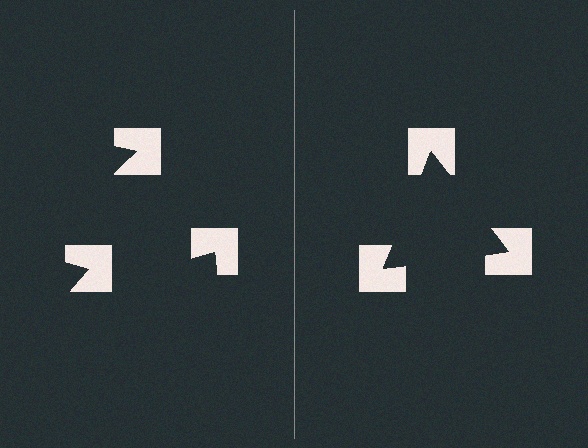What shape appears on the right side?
An illusory triangle.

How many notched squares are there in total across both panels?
6 — 3 on each side.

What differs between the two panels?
The notched squares are positioned identically on both sides; only the wedge orientations differ. On the right they align to a triangle; on the left they are misaligned.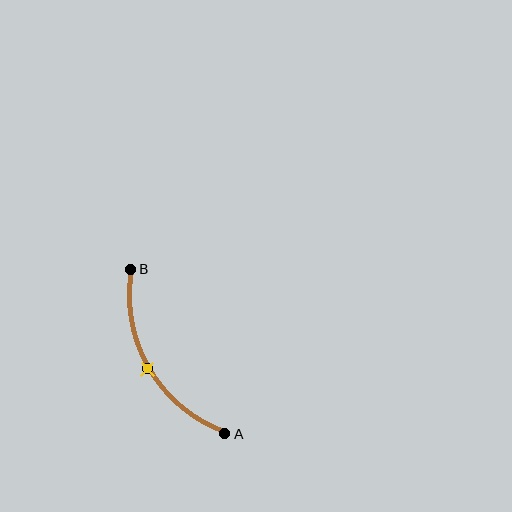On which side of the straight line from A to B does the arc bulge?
The arc bulges to the left of the straight line connecting A and B.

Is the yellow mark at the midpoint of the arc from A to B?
Yes. The yellow mark lies on the arc at equal arc-length from both A and B — it is the arc midpoint.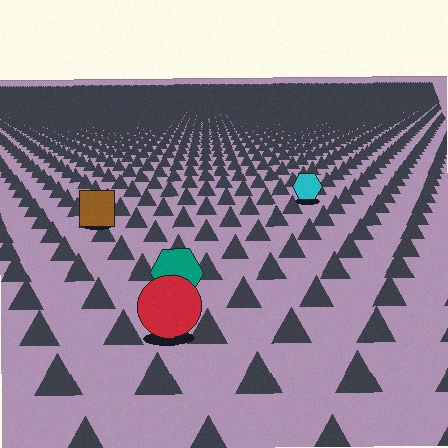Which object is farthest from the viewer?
The cyan hexagon is farthest from the viewer. It appears smaller and the ground texture around it is denser.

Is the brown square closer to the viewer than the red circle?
No. The red circle is closer — you can tell from the texture gradient: the ground texture is coarser near it.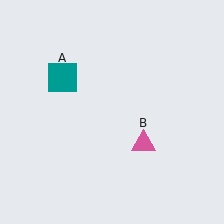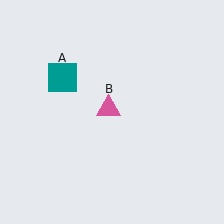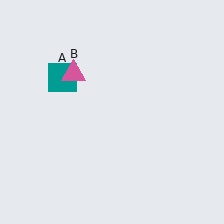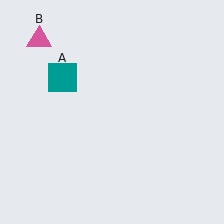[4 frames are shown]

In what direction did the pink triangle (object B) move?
The pink triangle (object B) moved up and to the left.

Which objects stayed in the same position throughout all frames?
Teal square (object A) remained stationary.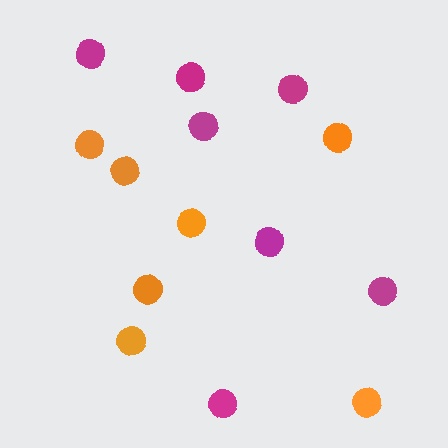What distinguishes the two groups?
There are 2 groups: one group of magenta circles (7) and one group of orange circles (7).